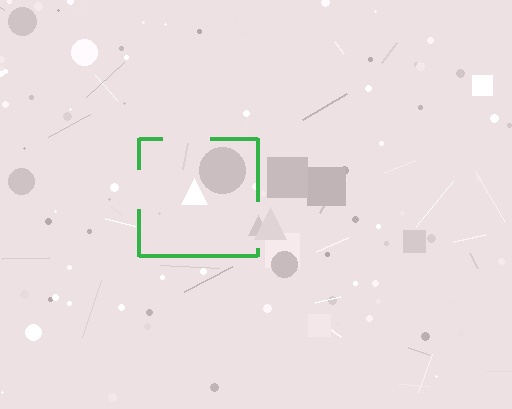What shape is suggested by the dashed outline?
The dashed outline suggests a square.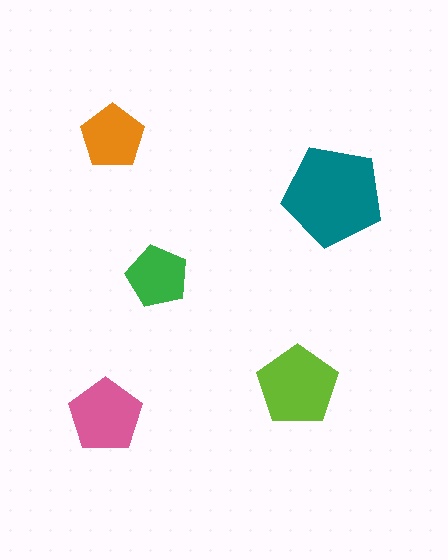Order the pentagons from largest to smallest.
the teal one, the lime one, the pink one, the orange one, the green one.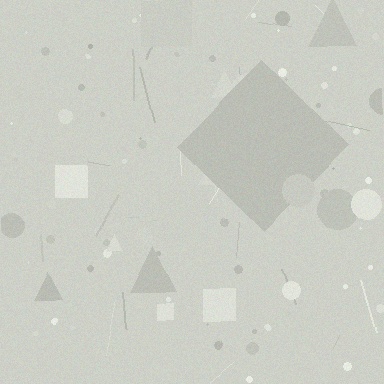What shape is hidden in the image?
A diamond is hidden in the image.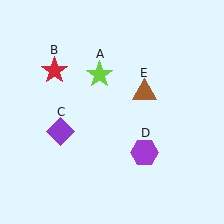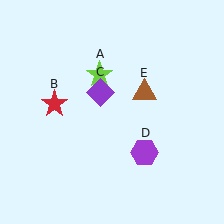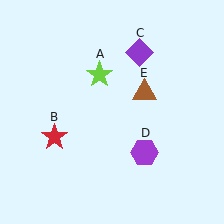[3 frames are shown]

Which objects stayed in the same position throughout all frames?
Lime star (object A) and purple hexagon (object D) and brown triangle (object E) remained stationary.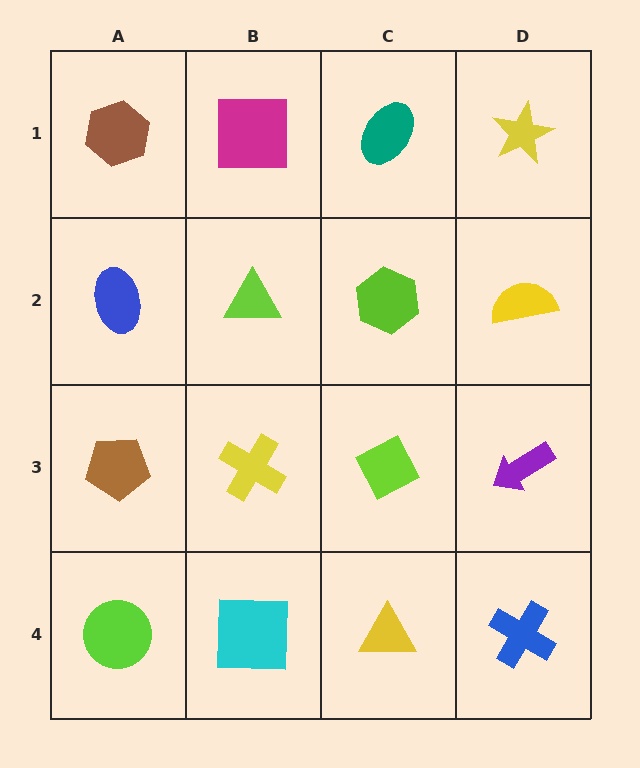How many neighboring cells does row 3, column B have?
4.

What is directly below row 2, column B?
A yellow cross.